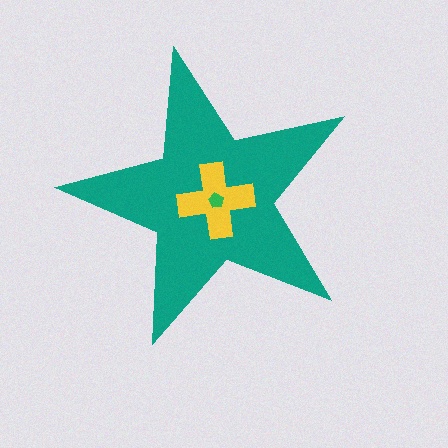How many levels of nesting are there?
3.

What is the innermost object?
The green pentagon.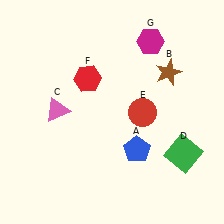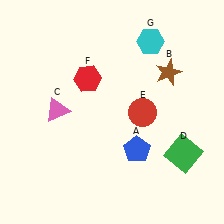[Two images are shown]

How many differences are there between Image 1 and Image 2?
There is 1 difference between the two images.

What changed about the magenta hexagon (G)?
In Image 1, G is magenta. In Image 2, it changed to cyan.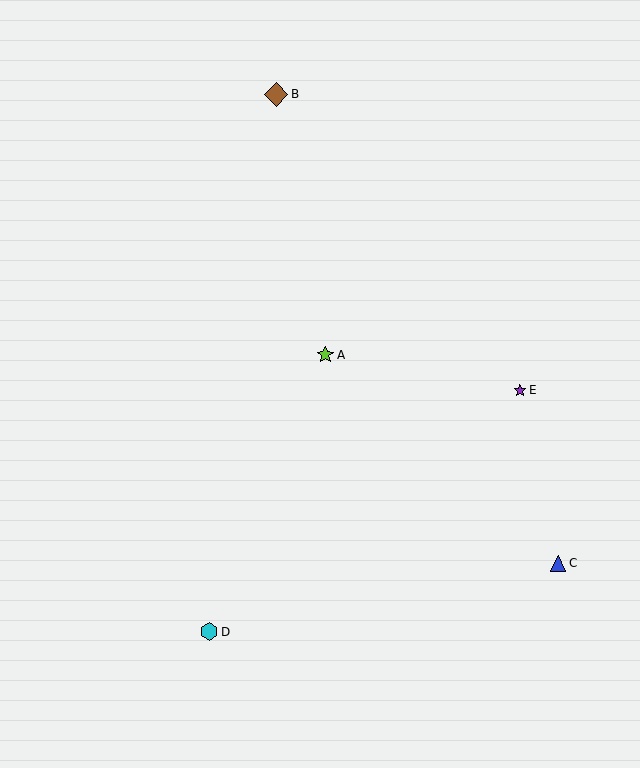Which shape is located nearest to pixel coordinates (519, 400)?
The purple star (labeled E) at (520, 390) is nearest to that location.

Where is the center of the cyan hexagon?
The center of the cyan hexagon is at (209, 632).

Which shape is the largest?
The brown diamond (labeled B) is the largest.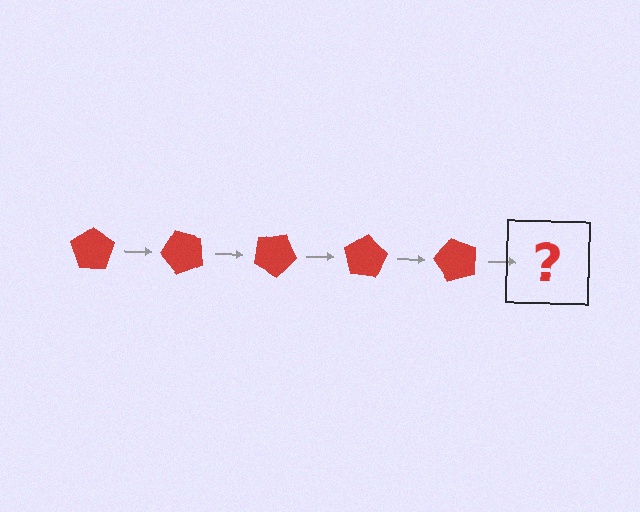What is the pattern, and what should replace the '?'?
The pattern is that the pentagon rotates 50 degrees each step. The '?' should be a red pentagon rotated 250 degrees.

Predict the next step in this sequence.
The next step is a red pentagon rotated 250 degrees.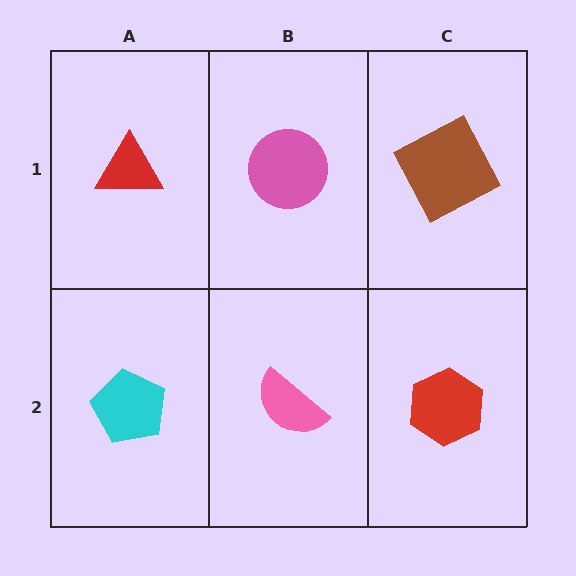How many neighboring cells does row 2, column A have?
2.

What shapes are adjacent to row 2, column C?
A brown square (row 1, column C), a pink semicircle (row 2, column B).